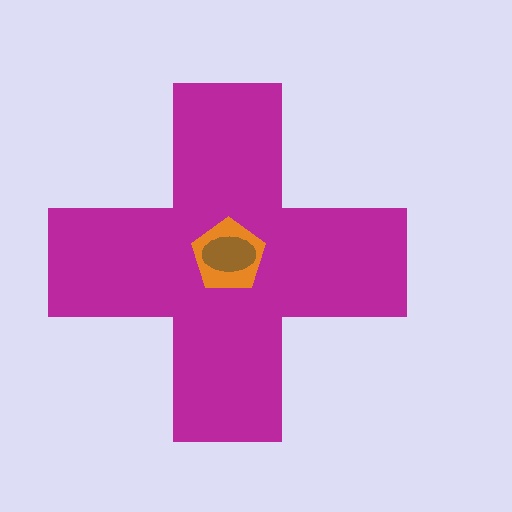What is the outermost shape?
The magenta cross.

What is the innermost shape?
The brown ellipse.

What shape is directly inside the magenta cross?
The orange pentagon.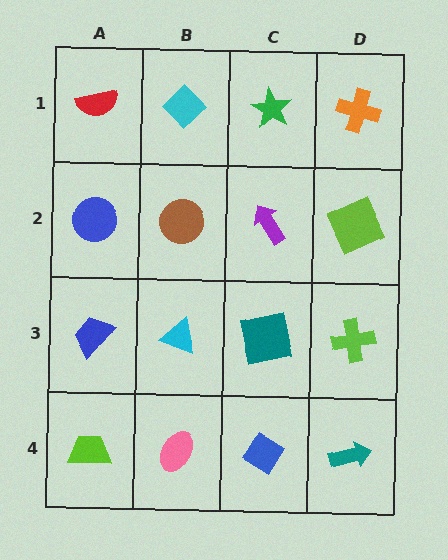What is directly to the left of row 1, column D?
A green star.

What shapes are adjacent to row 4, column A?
A blue trapezoid (row 3, column A), a pink ellipse (row 4, column B).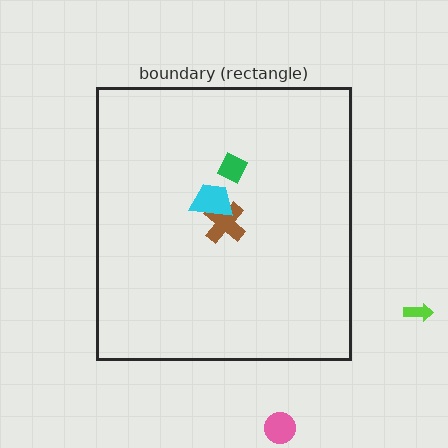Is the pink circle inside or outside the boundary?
Outside.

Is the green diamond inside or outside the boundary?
Inside.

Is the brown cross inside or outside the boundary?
Inside.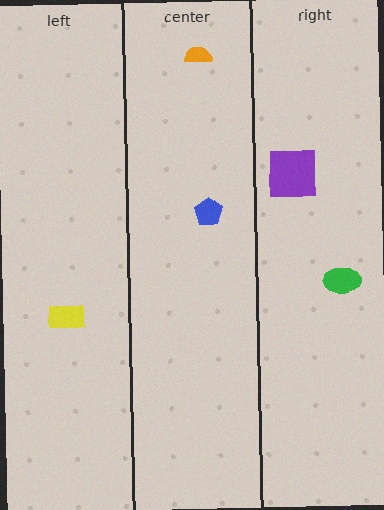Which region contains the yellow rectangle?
The left region.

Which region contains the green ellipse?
The right region.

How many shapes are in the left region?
1.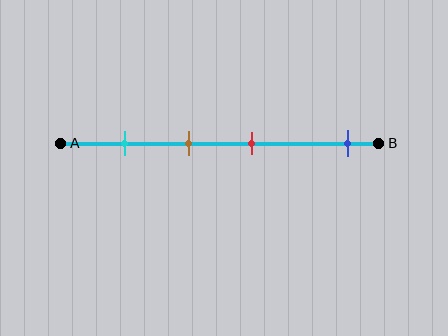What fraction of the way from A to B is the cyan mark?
The cyan mark is approximately 20% (0.2) of the way from A to B.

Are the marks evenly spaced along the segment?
No, the marks are not evenly spaced.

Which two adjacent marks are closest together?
The brown and red marks are the closest adjacent pair.